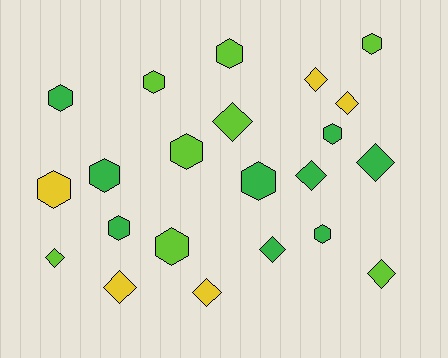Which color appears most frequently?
Green, with 9 objects.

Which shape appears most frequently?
Hexagon, with 12 objects.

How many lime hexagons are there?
There are 5 lime hexagons.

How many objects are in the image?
There are 22 objects.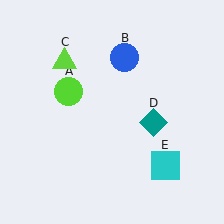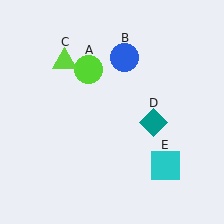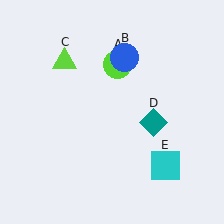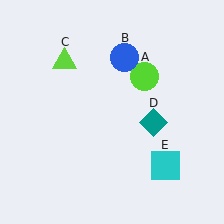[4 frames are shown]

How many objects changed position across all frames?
1 object changed position: lime circle (object A).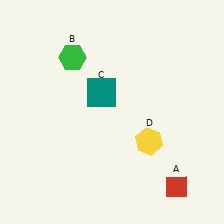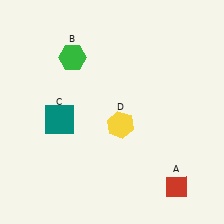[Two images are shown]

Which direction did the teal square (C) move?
The teal square (C) moved left.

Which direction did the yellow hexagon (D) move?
The yellow hexagon (D) moved left.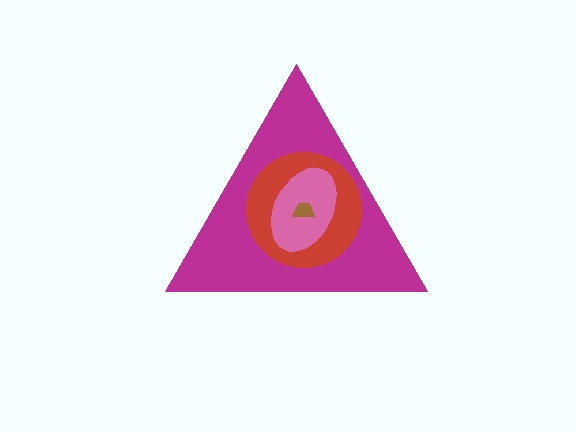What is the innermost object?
The brown trapezoid.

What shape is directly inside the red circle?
The pink ellipse.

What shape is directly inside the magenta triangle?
The red circle.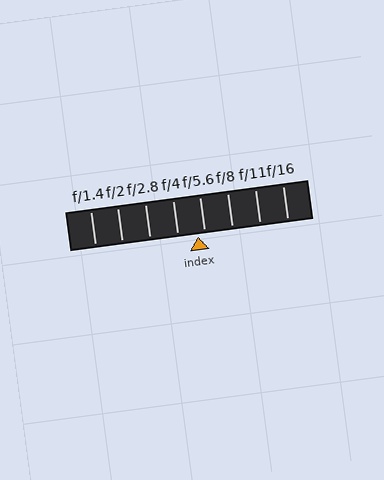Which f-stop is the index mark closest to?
The index mark is closest to f/5.6.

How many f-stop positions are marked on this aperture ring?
There are 8 f-stop positions marked.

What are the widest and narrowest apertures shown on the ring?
The widest aperture shown is f/1.4 and the narrowest is f/16.